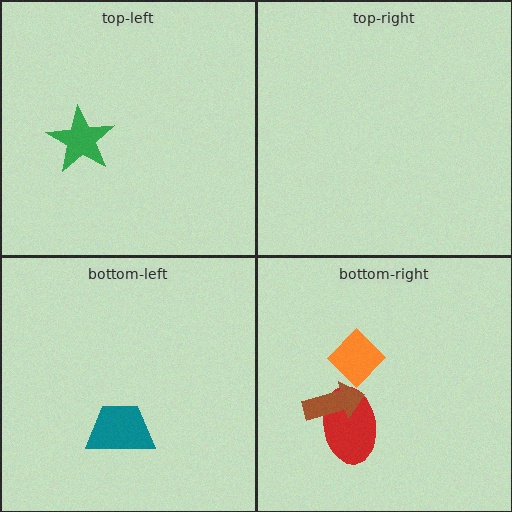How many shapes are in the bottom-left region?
1.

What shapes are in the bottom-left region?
The teal trapezoid.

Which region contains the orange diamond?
The bottom-right region.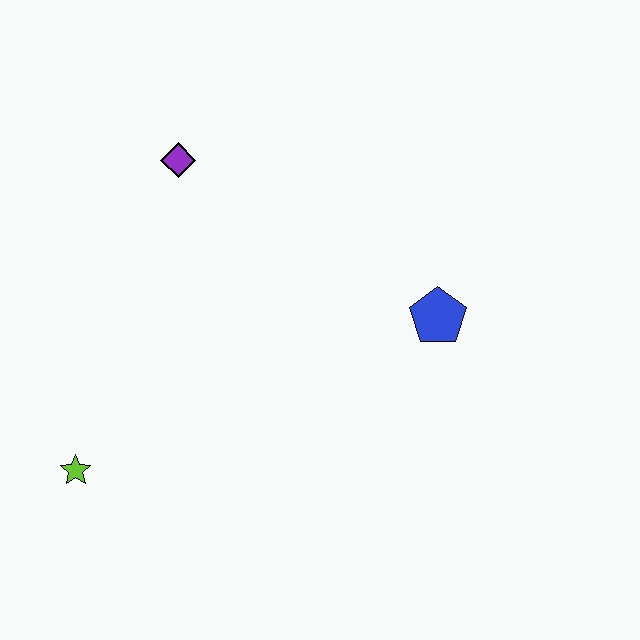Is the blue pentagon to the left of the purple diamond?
No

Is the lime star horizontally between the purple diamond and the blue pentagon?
No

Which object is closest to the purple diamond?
The blue pentagon is closest to the purple diamond.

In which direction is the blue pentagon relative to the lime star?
The blue pentagon is to the right of the lime star.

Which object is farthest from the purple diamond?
The lime star is farthest from the purple diamond.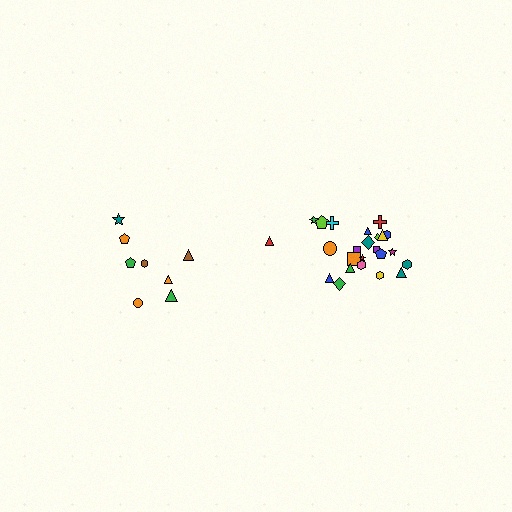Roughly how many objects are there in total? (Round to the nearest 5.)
Roughly 35 objects in total.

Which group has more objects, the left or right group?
The right group.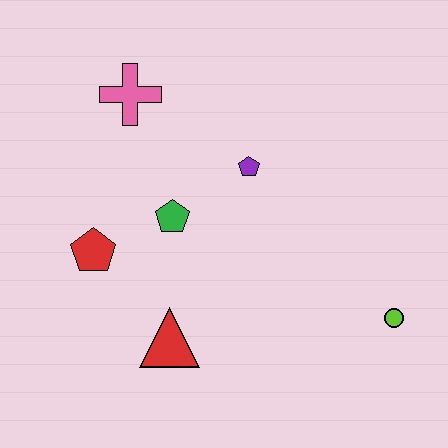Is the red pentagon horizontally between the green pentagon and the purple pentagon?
No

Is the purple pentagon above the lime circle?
Yes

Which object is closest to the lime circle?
The purple pentagon is closest to the lime circle.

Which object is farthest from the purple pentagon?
The lime circle is farthest from the purple pentagon.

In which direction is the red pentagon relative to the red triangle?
The red pentagon is above the red triangle.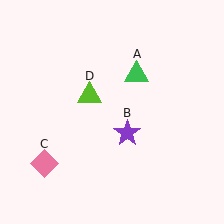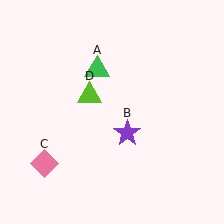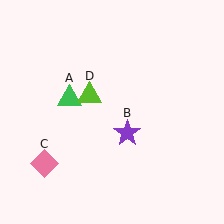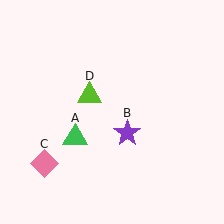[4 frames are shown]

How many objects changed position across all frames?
1 object changed position: green triangle (object A).